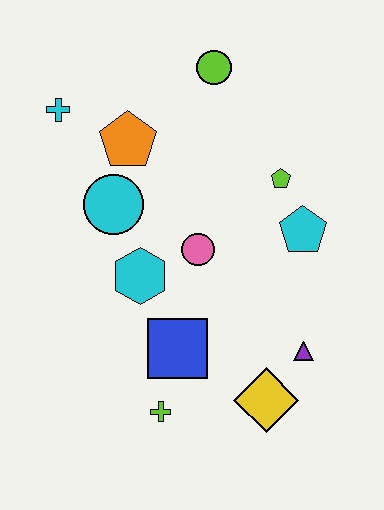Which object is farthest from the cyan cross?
The yellow diamond is farthest from the cyan cross.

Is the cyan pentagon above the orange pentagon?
No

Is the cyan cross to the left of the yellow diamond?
Yes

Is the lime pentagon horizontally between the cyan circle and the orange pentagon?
No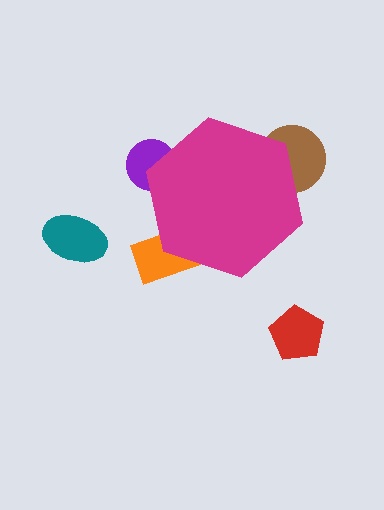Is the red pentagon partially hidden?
No, the red pentagon is fully visible.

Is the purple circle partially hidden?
Yes, the purple circle is partially hidden behind the magenta hexagon.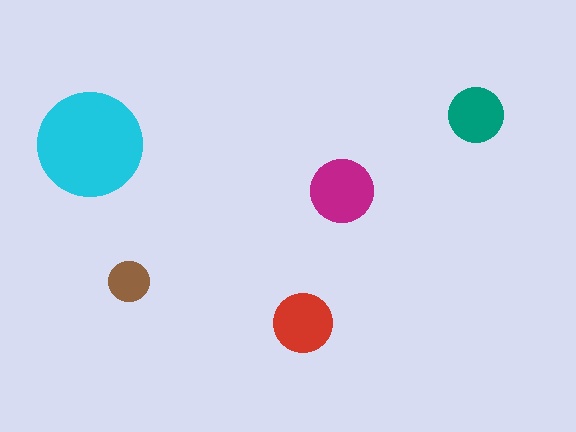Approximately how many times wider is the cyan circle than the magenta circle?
About 1.5 times wider.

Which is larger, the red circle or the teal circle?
The red one.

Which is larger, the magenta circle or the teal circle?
The magenta one.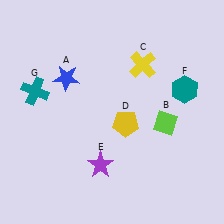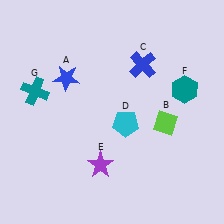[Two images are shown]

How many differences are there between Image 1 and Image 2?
There are 2 differences between the two images.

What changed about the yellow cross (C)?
In Image 1, C is yellow. In Image 2, it changed to blue.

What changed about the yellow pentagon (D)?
In Image 1, D is yellow. In Image 2, it changed to cyan.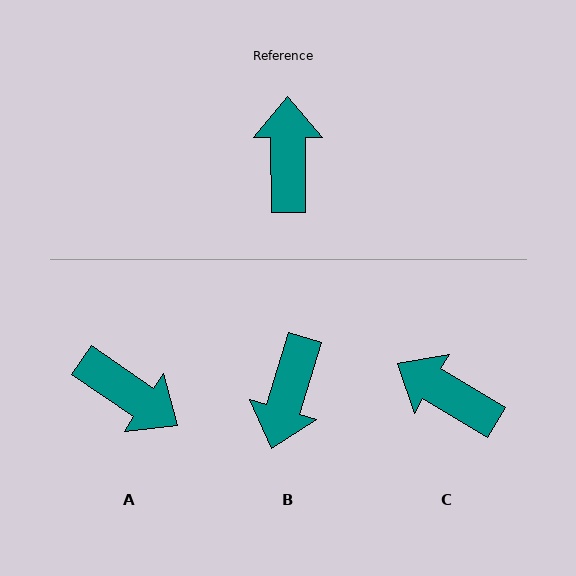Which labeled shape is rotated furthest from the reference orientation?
B, about 163 degrees away.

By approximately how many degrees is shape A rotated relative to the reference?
Approximately 125 degrees clockwise.